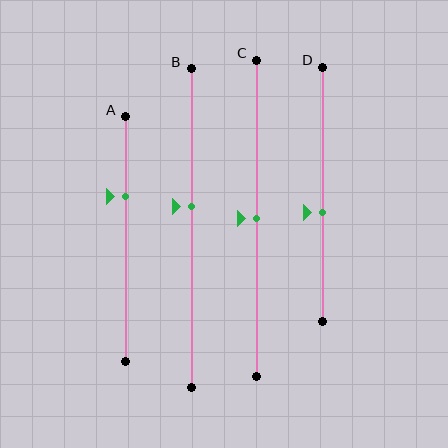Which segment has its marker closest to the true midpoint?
Segment C has its marker closest to the true midpoint.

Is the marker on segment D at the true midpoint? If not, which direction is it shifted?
No, the marker on segment D is shifted downward by about 7% of the segment length.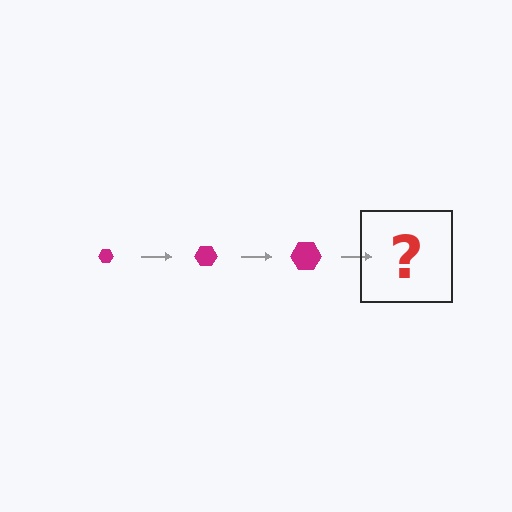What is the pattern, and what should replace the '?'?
The pattern is that the hexagon gets progressively larger each step. The '?' should be a magenta hexagon, larger than the previous one.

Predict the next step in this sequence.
The next step is a magenta hexagon, larger than the previous one.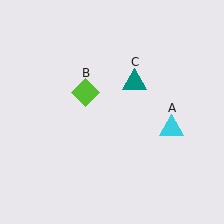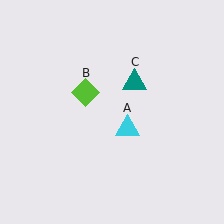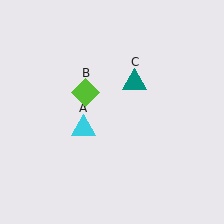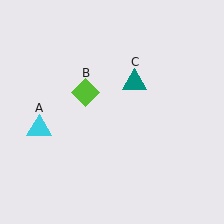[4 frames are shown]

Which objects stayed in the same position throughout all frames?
Lime diamond (object B) and teal triangle (object C) remained stationary.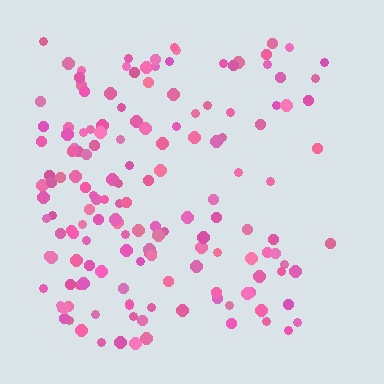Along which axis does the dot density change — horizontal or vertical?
Horizontal.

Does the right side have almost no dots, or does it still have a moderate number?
Still a moderate number, just noticeably fewer than the left.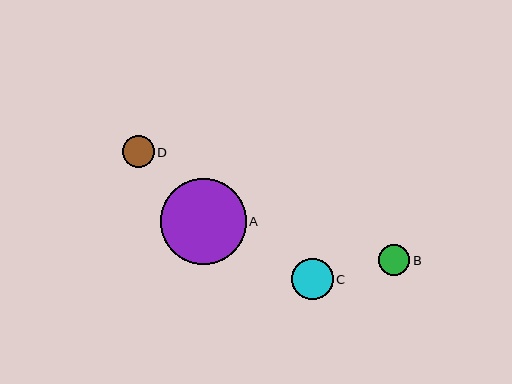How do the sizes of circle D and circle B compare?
Circle D and circle B are approximately the same size.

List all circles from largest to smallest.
From largest to smallest: A, C, D, B.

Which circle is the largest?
Circle A is the largest with a size of approximately 86 pixels.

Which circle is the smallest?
Circle B is the smallest with a size of approximately 31 pixels.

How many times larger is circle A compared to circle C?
Circle A is approximately 2.1 times the size of circle C.